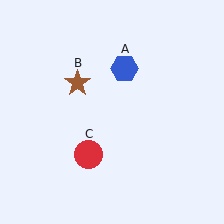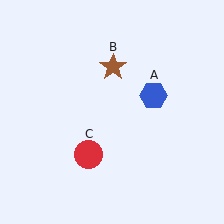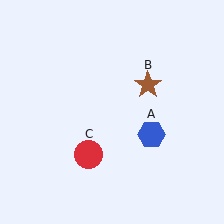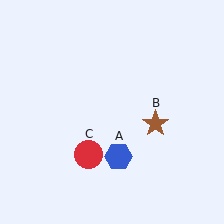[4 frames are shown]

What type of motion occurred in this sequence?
The blue hexagon (object A), brown star (object B) rotated clockwise around the center of the scene.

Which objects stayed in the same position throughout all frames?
Red circle (object C) remained stationary.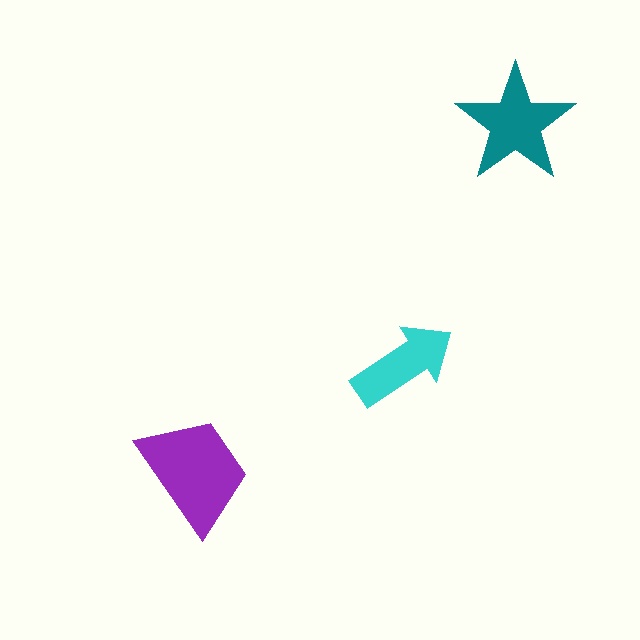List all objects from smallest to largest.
The cyan arrow, the teal star, the purple trapezoid.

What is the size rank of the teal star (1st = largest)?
2nd.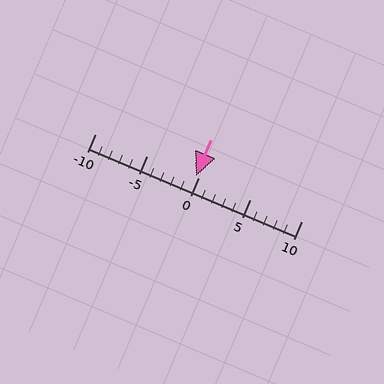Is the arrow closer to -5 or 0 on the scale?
The arrow is closer to 0.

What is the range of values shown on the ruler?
The ruler shows values from -10 to 10.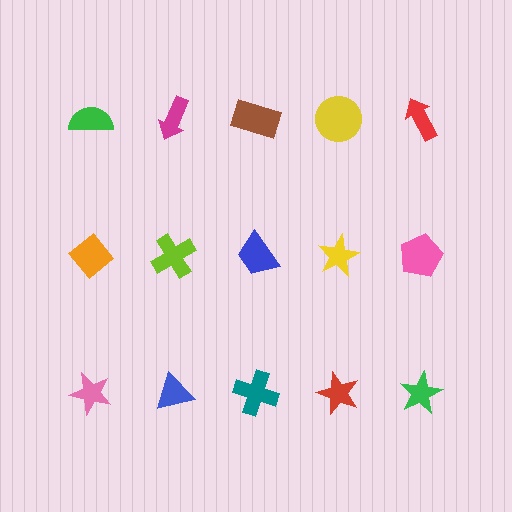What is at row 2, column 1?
An orange diamond.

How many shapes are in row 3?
5 shapes.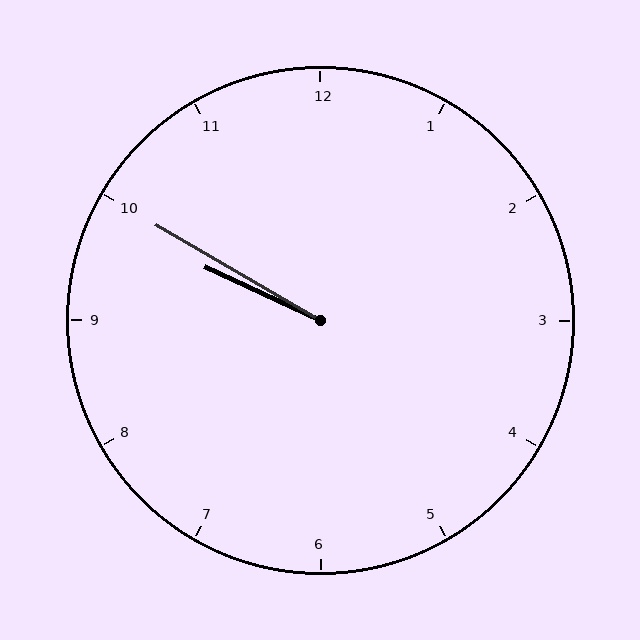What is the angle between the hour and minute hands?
Approximately 5 degrees.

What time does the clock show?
9:50.